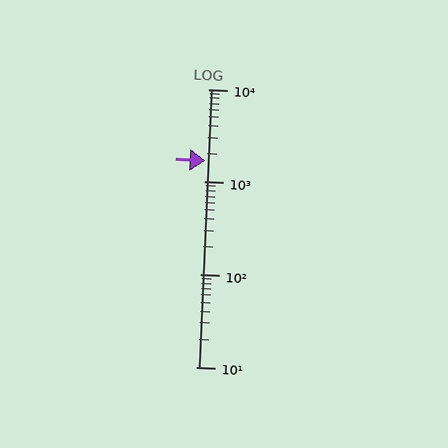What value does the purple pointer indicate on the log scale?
The pointer indicates approximately 1700.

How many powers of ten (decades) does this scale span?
The scale spans 3 decades, from 10 to 10000.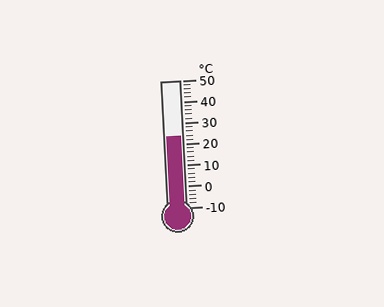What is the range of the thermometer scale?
The thermometer scale ranges from -10°C to 50°C.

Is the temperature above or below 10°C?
The temperature is above 10°C.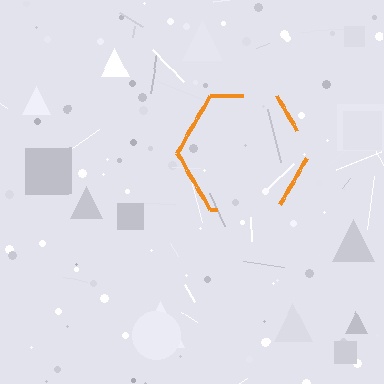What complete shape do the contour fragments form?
The contour fragments form a hexagon.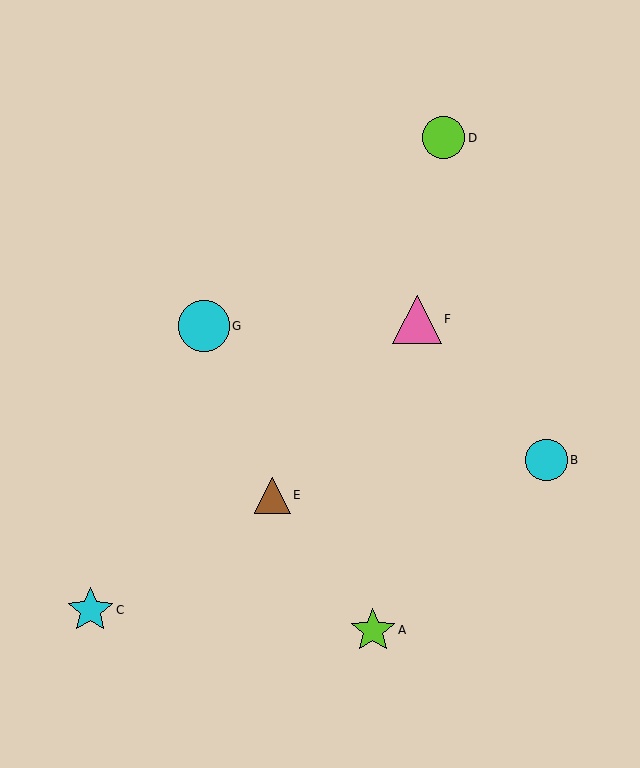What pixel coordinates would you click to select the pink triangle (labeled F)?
Click at (417, 319) to select the pink triangle F.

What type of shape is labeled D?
Shape D is a lime circle.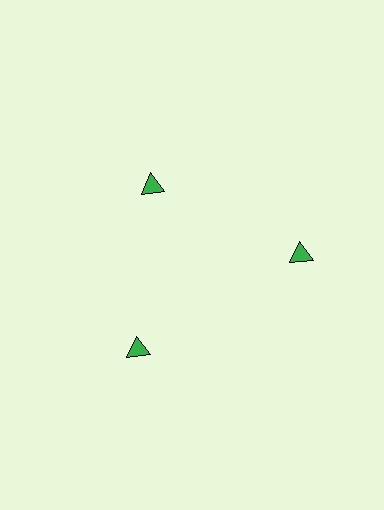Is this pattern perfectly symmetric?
No. The 3 green triangles are arranged in a ring, but one element near the 11 o'clock position is pulled inward toward the center, breaking the 3-fold rotational symmetry.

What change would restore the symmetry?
The symmetry would be restored by moving it outward, back onto the ring so that all 3 triangles sit at equal angles and equal distance from the center.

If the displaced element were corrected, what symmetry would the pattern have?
It would have 3-fold rotational symmetry — the pattern would map onto itself every 120 degrees.